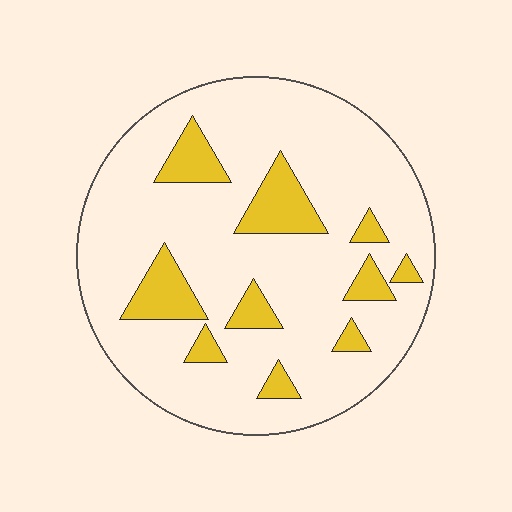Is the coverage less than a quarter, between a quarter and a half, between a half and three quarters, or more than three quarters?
Less than a quarter.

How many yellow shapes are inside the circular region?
10.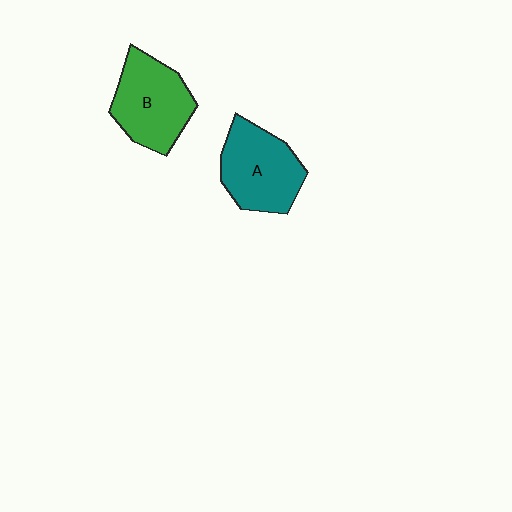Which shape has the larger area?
Shape B (green).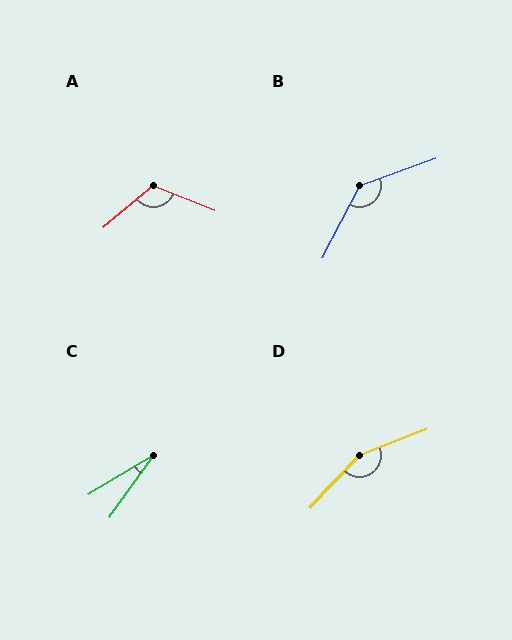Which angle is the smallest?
C, at approximately 23 degrees.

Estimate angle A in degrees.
Approximately 118 degrees.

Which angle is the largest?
D, at approximately 155 degrees.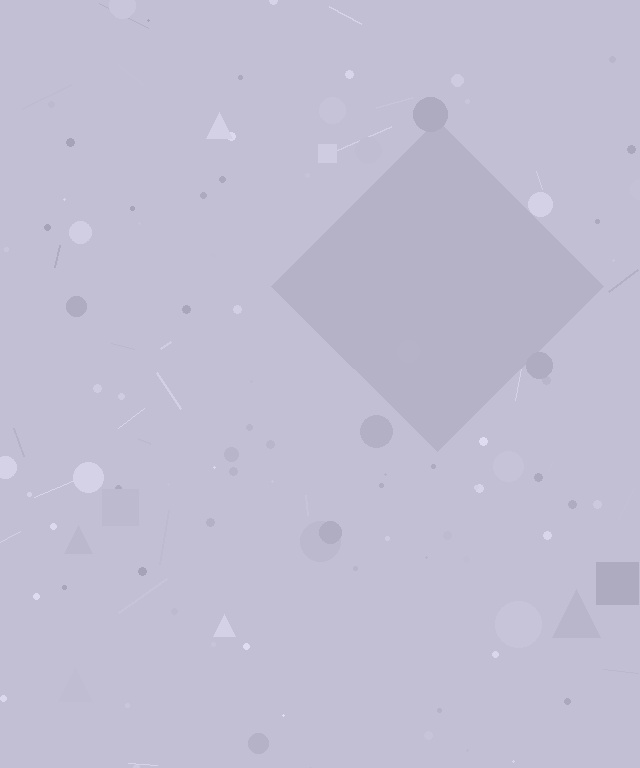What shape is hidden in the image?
A diamond is hidden in the image.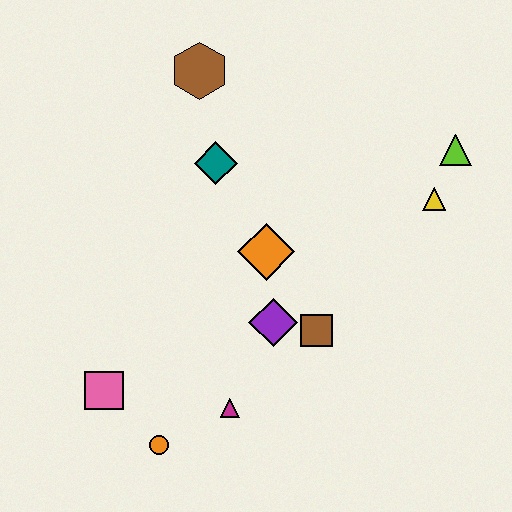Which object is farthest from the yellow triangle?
The pink square is farthest from the yellow triangle.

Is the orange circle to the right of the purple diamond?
No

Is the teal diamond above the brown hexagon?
No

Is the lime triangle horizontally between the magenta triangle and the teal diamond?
No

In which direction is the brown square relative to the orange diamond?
The brown square is below the orange diamond.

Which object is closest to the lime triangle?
The yellow triangle is closest to the lime triangle.